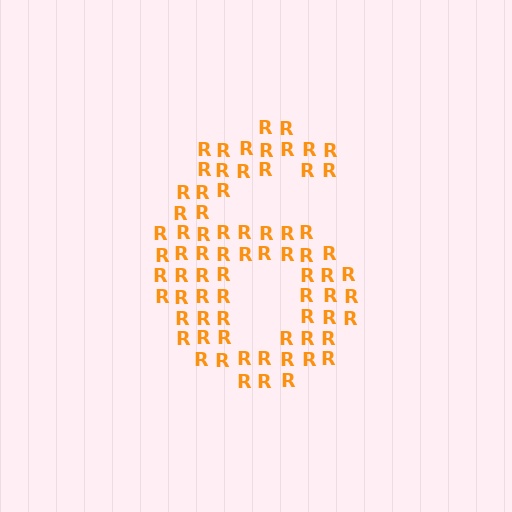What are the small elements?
The small elements are letter R's.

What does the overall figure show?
The overall figure shows the digit 6.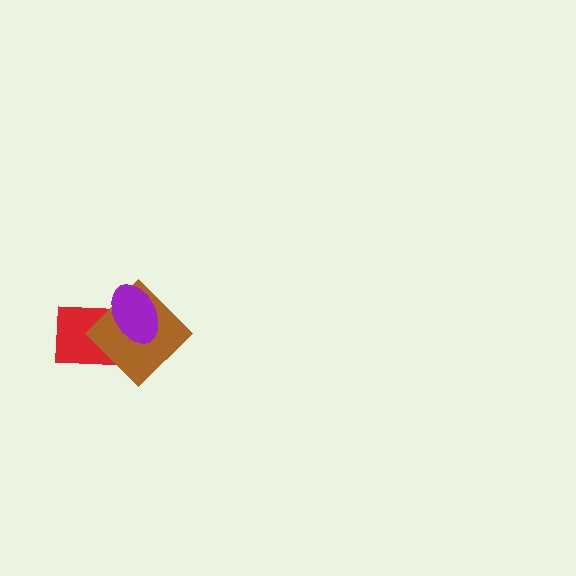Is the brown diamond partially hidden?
Yes, it is partially covered by another shape.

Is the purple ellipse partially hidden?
No, no other shape covers it.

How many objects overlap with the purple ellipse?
2 objects overlap with the purple ellipse.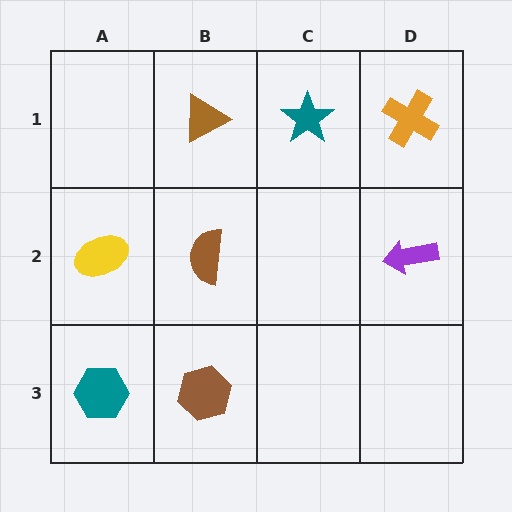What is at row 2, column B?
A brown semicircle.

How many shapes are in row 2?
3 shapes.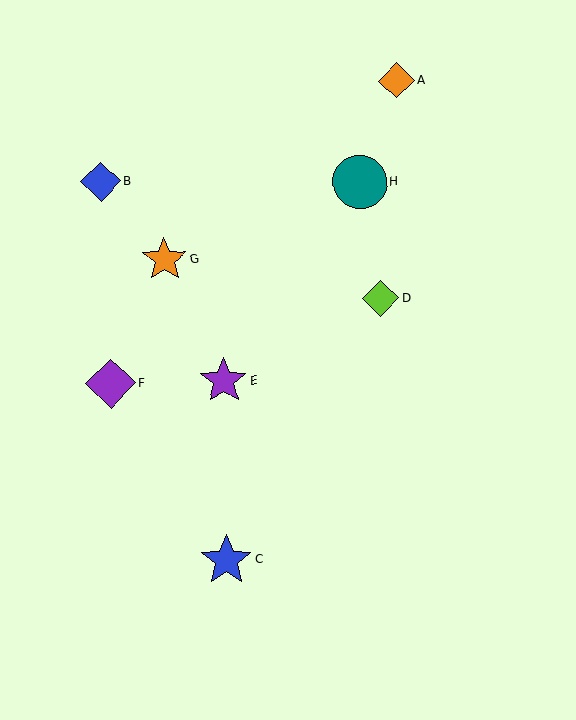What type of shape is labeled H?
Shape H is a teal circle.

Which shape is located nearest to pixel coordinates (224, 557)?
The blue star (labeled C) at (226, 560) is nearest to that location.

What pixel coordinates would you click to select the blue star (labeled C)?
Click at (226, 560) to select the blue star C.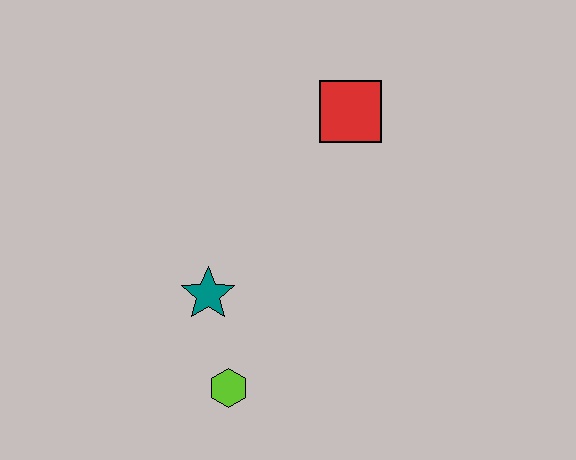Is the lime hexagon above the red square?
No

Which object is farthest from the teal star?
The red square is farthest from the teal star.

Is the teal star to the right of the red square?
No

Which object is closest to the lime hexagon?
The teal star is closest to the lime hexagon.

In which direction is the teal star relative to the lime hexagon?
The teal star is above the lime hexagon.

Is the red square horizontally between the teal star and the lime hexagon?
No